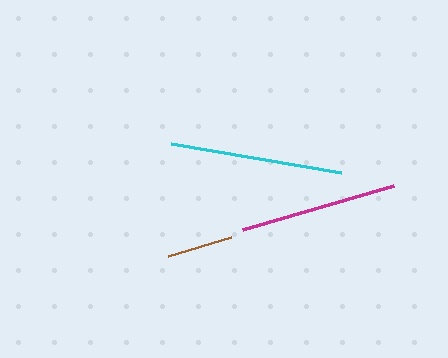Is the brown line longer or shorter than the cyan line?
The cyan line is longer than the brown line.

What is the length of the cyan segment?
The cyan segment is approximately 173 pixels long.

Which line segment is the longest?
The cyan line is the longest at approximately 173 pixels.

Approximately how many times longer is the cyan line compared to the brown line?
The cyan line is approximately 2.6 times the length of the brown line.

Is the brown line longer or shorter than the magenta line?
The magenta line is longer than the brown line.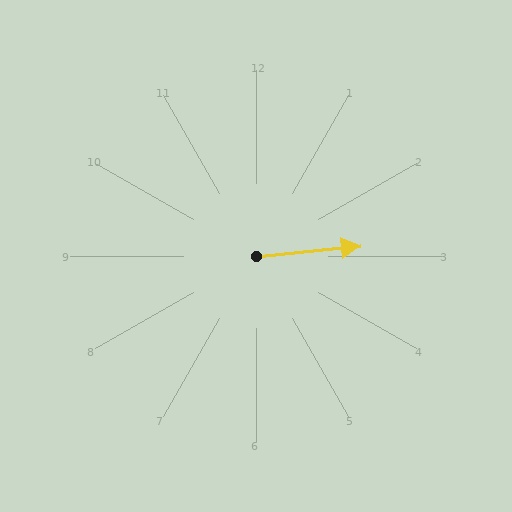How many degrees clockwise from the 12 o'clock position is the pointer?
Approximately 84 degrees.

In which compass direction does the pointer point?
East.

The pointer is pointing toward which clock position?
Roughly 3 o'clock.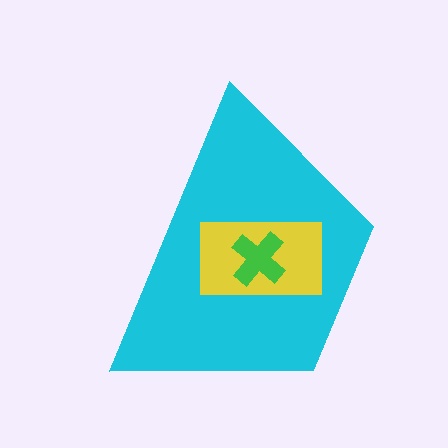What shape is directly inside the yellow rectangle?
The green cross.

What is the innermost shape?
The green cross.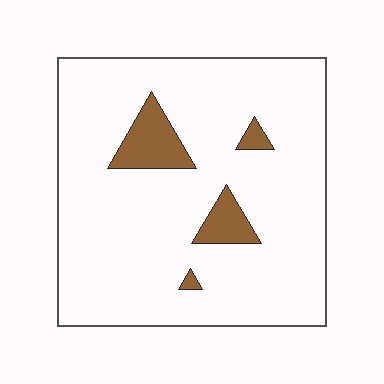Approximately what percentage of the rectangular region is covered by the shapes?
Approximately 10%.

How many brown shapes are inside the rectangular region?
4.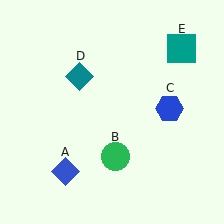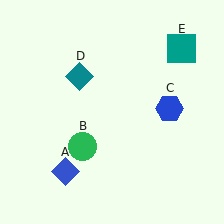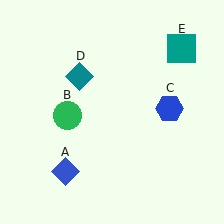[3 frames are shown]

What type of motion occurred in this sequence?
The green circle (object B) rotated clockwise around the center of the scene.